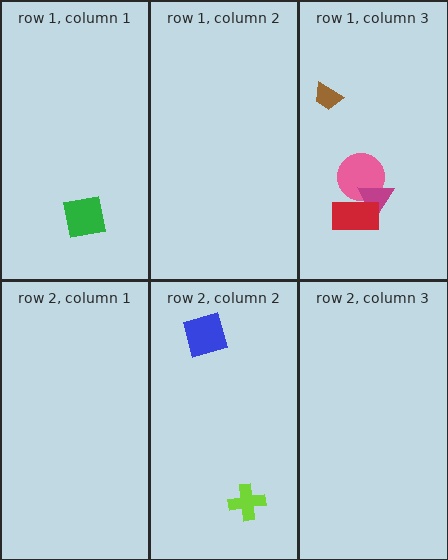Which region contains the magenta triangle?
The row 1, column 3 region.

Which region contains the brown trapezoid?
The row 1, column 3 region.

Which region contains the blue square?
The row 2, column 2 region.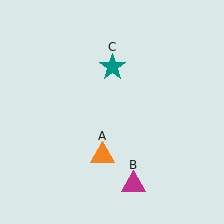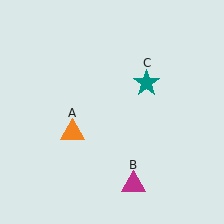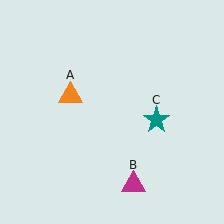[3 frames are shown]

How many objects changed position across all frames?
2 objects changed position: orange triangle (object A), teal star (object C).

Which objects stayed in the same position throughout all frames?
Magenta triangle (object B) remained stationary.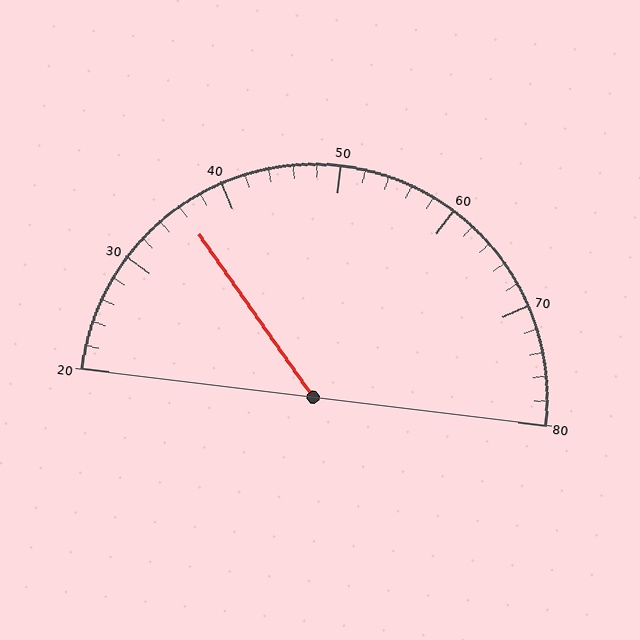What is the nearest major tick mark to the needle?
The nearest major tick mark is 40.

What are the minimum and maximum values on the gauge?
The gauge ranges from 20 to 80.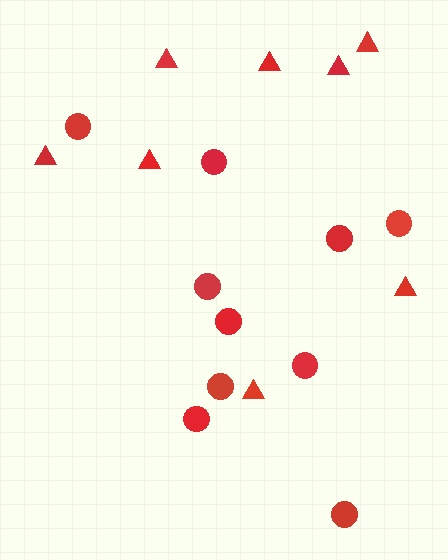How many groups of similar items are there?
There are 2 groups: one group of circles (10) and one group of triangles (8).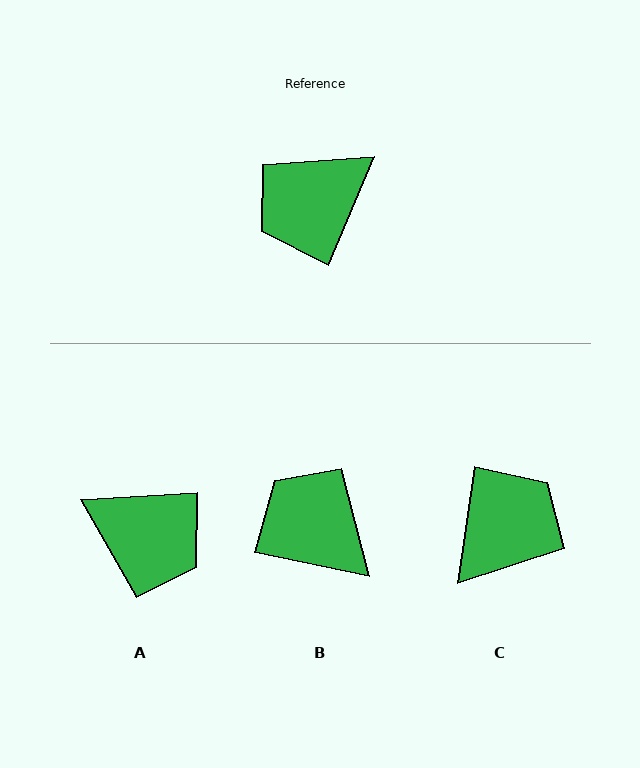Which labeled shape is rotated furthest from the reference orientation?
C, about 165 degrees away.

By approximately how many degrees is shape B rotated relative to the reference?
Approximately 79 degrees clockwise.